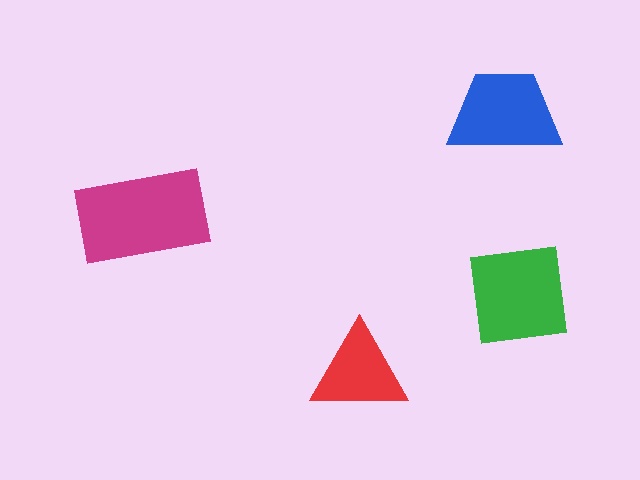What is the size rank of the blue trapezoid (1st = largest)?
3rd.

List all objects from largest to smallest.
The magenta rectangle, the green square, the blue trapezoid, the red triangle.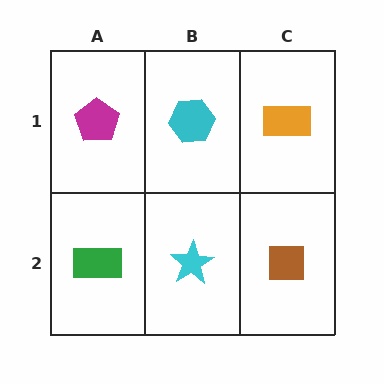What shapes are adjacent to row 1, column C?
A brown square (row 2, column C), a cyan hexagon (row 1, column B).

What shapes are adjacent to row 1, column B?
A cyan star (row 2, column B), a magenta pentagon (row 1, column A), an orange rectangle (row 1, column C).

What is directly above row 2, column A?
A magenta pentagon.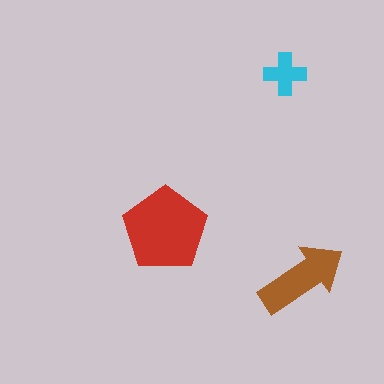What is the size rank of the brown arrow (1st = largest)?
2nd.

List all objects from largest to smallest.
The red pentagon, the brown arrow, the cyan cross.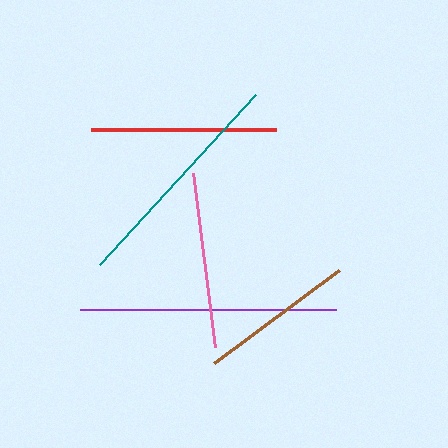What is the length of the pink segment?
The pink segment is approximately 175 pixels long.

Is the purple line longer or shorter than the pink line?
The purple line is longer than the pink line.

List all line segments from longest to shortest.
From longest to shortest: purple, teal, red, pink, brown.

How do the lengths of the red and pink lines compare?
The red and pink lines are approximately the same length.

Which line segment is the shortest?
The brown line is the shortest at approximately 156 pixels.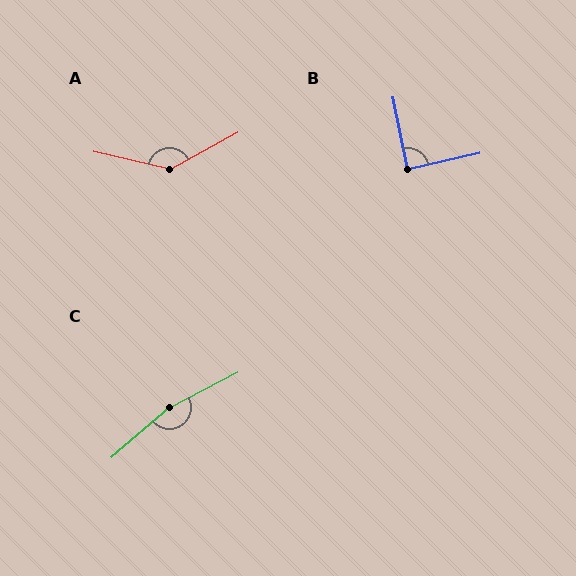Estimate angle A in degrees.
Approximately 138 degrees.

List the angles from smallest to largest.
B (89°), A (138°), C (167°).